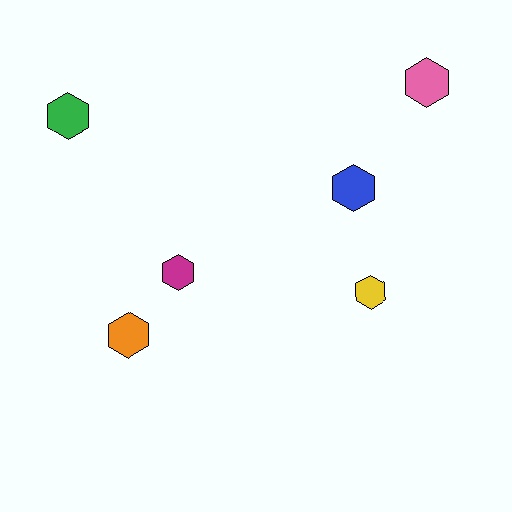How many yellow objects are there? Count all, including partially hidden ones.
There is 1 yellow object.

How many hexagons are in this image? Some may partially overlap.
There are 6 hexagons.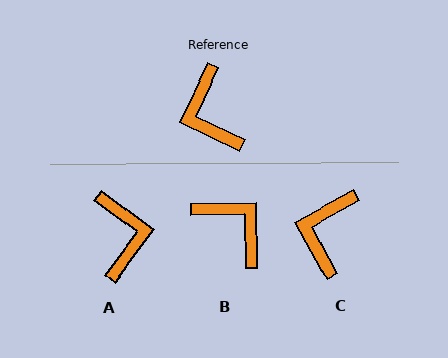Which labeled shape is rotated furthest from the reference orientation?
A, about 168 degrees away.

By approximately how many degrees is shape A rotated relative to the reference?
Approximately 168 degrees counter-clockwise.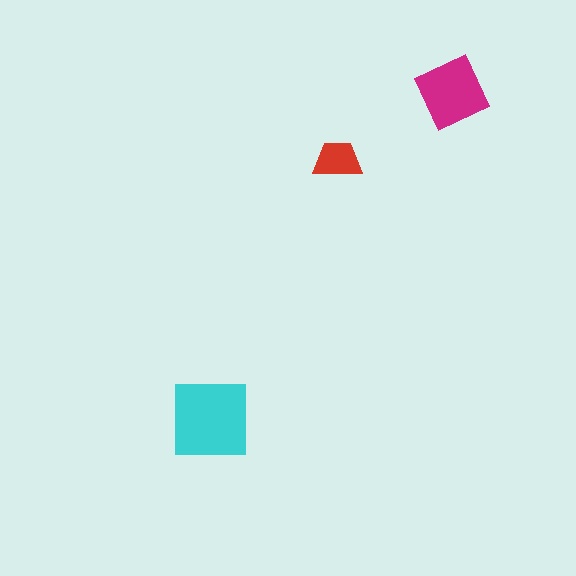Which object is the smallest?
The red trapezoid.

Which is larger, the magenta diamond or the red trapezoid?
The magenta diamond.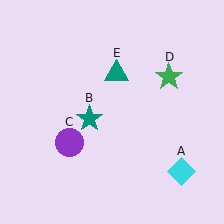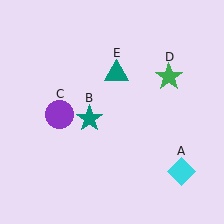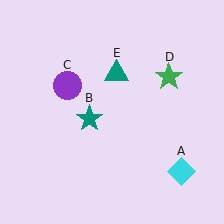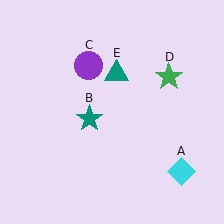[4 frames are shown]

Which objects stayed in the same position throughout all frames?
Cyan diamond (object A) and teal star (object B) and green star (object D) and teal triangle (object E) remained stationary.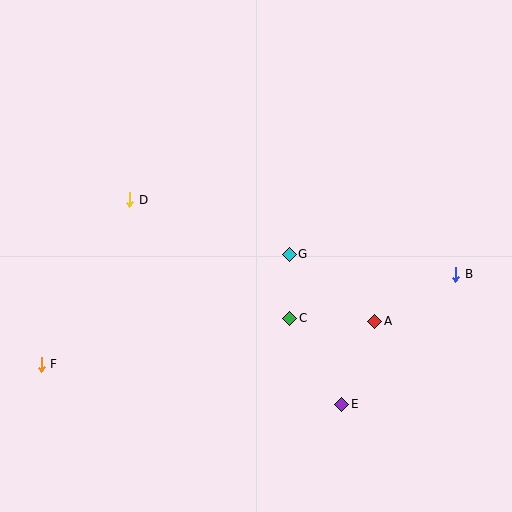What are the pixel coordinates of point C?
Point C is at (290, 318).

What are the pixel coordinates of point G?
Point G is at (289, 254).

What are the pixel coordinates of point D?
Point D is at (130, 200).